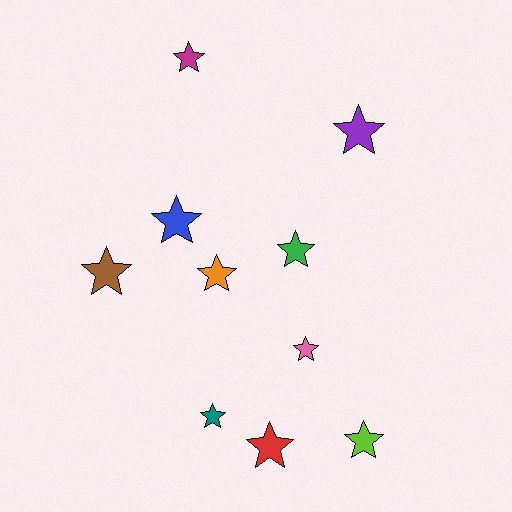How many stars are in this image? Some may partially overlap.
There are 10 stars.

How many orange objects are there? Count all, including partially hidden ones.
There is 1 orange object.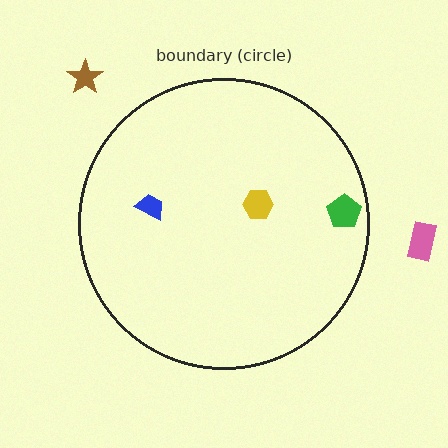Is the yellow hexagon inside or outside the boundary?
Inside.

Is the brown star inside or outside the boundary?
Outside.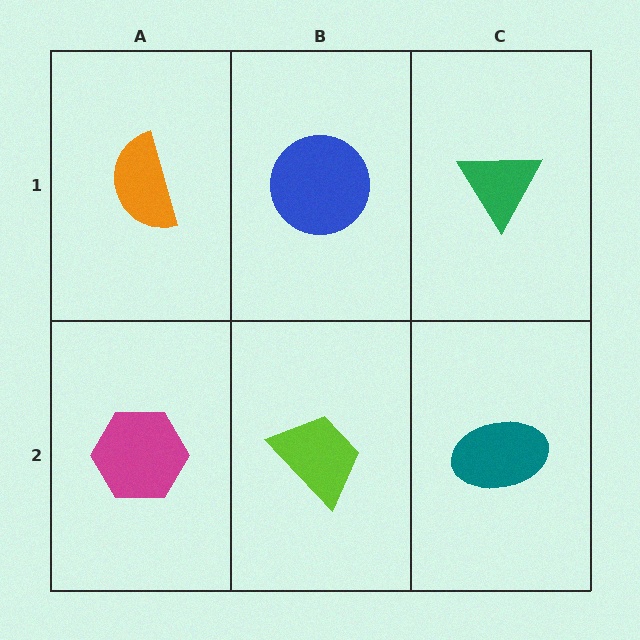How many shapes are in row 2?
3 shapes.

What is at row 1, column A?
An orange semicircle.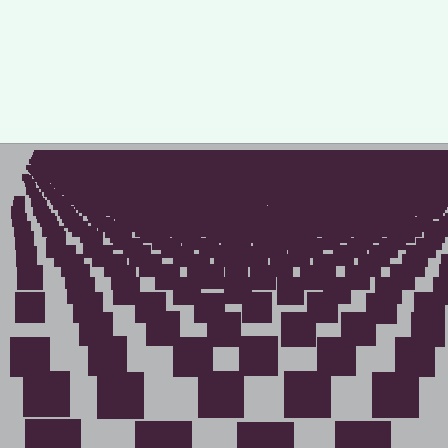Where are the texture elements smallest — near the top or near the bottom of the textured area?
Near the top.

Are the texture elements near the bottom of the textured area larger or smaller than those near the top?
Larger. Near the bottom, elements are closer to the viewer and appear at a bigger on-screen size.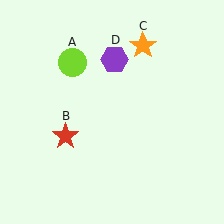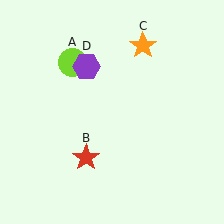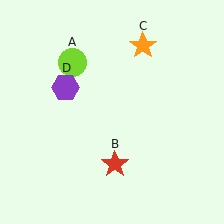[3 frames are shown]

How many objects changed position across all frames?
2 objects changed position: red star (object B), purple hexagon (object D).